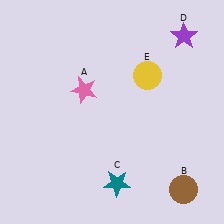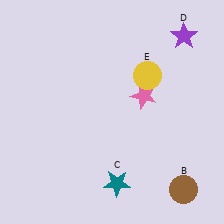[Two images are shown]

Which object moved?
The pink star (A) moved right.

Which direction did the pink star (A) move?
The pink star (A) moved right.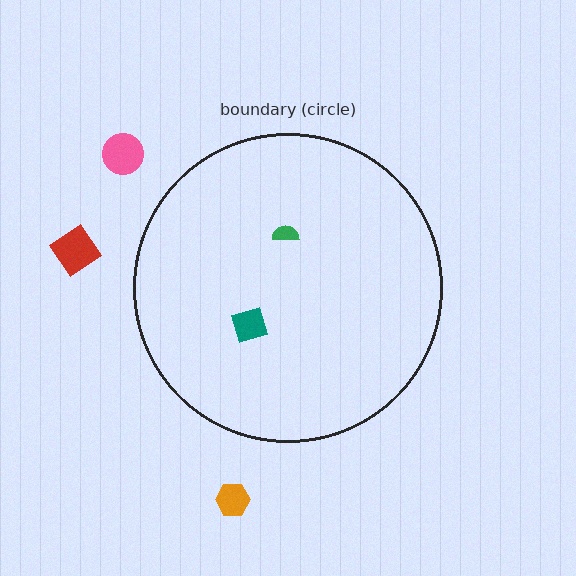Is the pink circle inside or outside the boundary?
Outside.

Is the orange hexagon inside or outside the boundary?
Outside.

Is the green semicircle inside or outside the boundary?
Inside.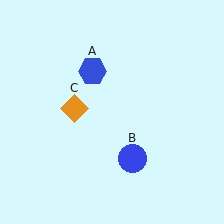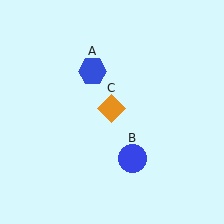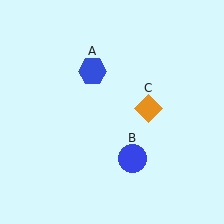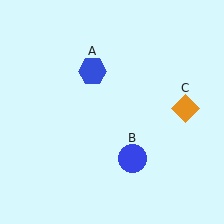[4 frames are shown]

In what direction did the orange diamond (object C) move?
The orange diamond (object C) moved right.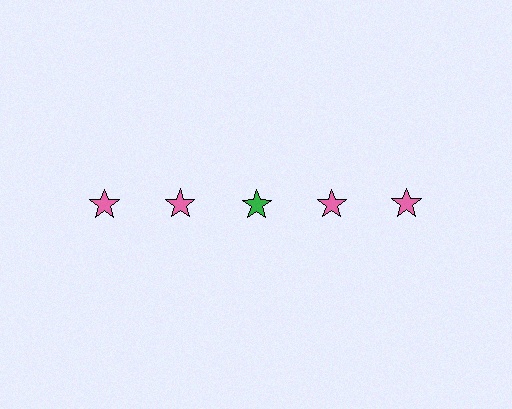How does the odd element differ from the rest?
It has a different color: green instead of pink.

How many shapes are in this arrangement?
There are 5 shapes arranged in a grid pattern.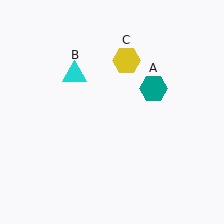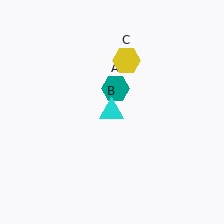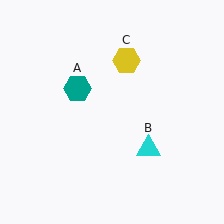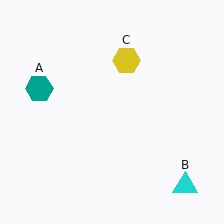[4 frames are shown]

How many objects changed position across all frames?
2 objects changed position: teal hexagon (object A), cyan triangle (object B).